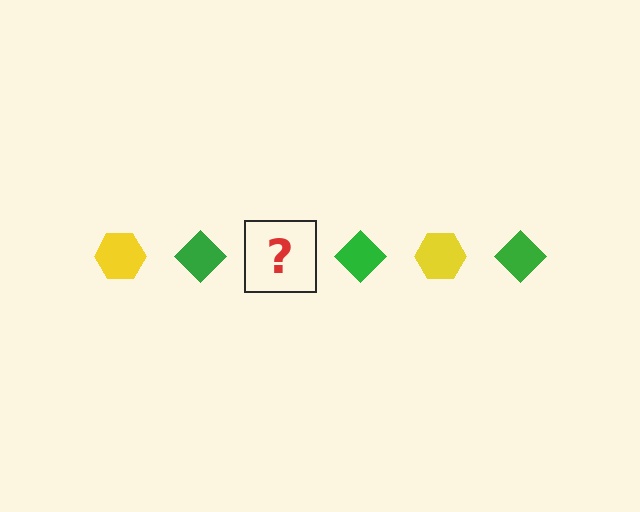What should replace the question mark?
The question mark should be replaced with a yellow hexagon.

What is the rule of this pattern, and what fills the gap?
The rule is that the pattern alternates between yellow hexagon and green diamond. The gap should be filled with a yellow hexagon.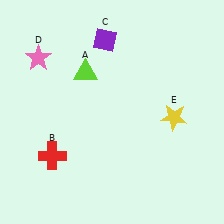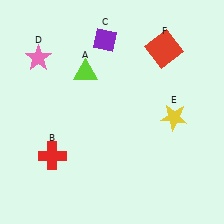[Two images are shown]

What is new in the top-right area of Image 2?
A red square (F) was added in the top-right area of Image 2.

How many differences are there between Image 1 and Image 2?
There is 1 difference between the two images.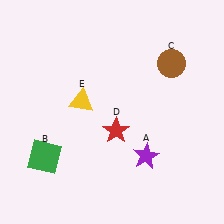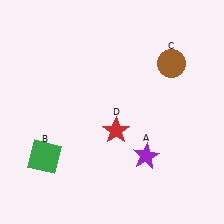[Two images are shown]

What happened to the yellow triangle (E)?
The yellow triangle (E) was removed in Image 2. It was in the top-left area of Image 1.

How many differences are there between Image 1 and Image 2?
There is 1 difference between the two images.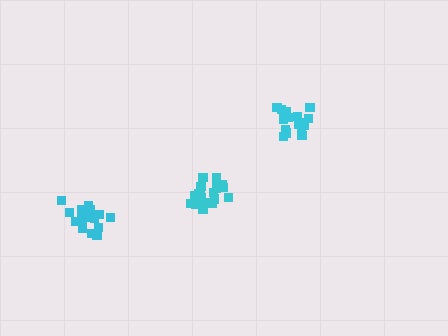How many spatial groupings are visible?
There are 3 spatial groupings.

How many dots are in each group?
Group 1: 18 dots, Group 2: 18 dots, Group 3: 21 dots (57 total).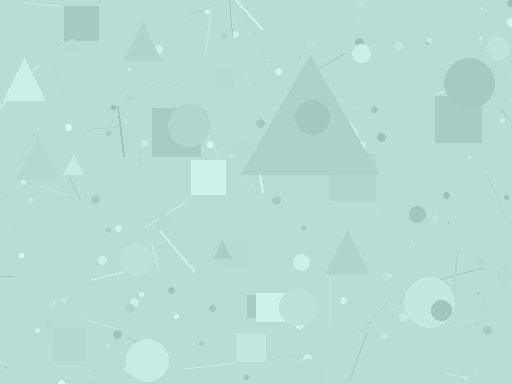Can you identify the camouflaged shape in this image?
The camouflaged shape is a triangle.